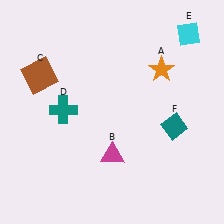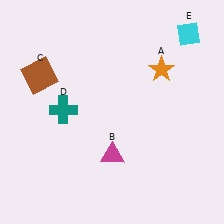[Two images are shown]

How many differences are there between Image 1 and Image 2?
There is 1 difference between the two images.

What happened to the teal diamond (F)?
The teal diamond (F) was removed in Image 2. It was in the bottom-right area of Image 1.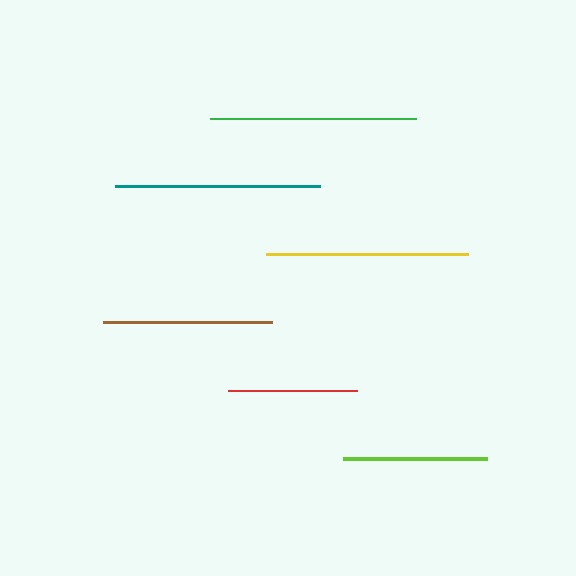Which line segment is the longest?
The green line is the longest at approximately 207 pixels.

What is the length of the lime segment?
The lime segment is approximately 144 pixels long.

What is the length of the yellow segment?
The yellow segment is approximately 202 pixels long.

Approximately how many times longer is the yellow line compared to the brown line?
The yellow line is approximately 1.2 times the length of the brown line.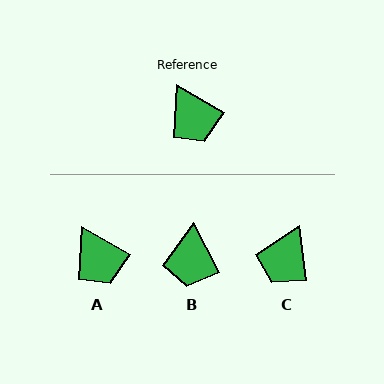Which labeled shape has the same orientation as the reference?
A.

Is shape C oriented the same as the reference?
No, it is off by about 52 degrees.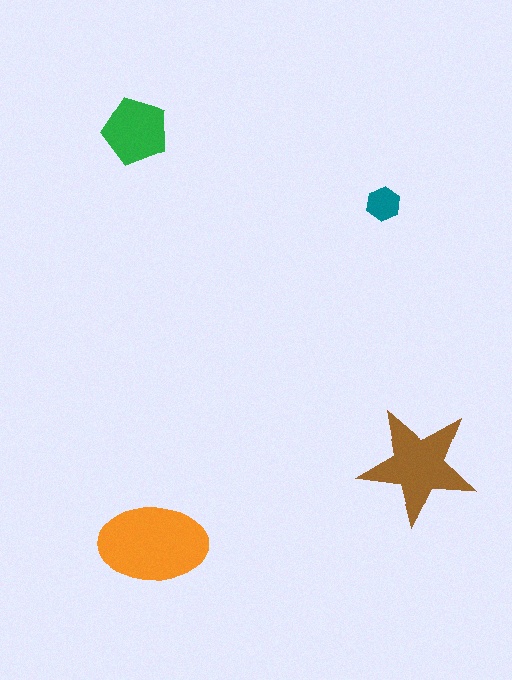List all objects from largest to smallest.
The orange ellipse, the brown star, the green pentagon, the teal hexagon.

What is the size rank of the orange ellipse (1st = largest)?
1st.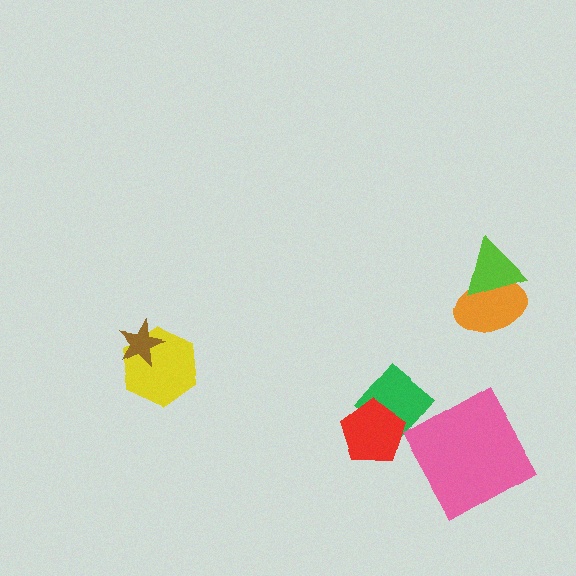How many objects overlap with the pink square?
0 objects overlap with the pink square.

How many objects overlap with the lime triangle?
1 object overlaps with the lime triangle.